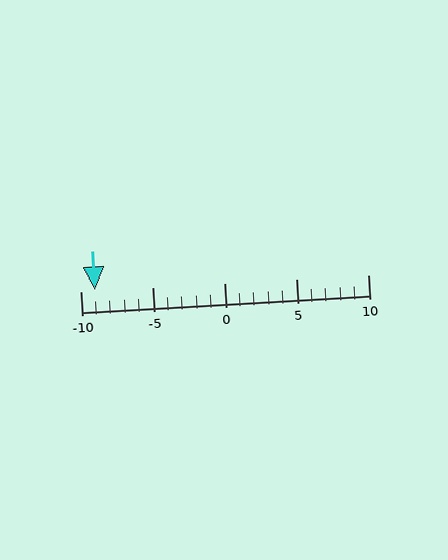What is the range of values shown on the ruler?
The ruler shows values from -10 to 10.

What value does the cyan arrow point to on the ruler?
The cyan arrow points to approximately -9.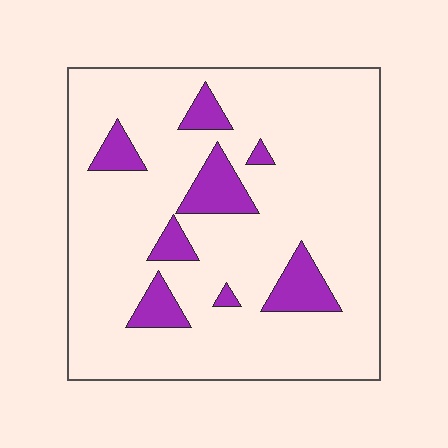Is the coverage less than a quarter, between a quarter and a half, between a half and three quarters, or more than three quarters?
Less than a quarter.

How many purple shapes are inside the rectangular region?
8.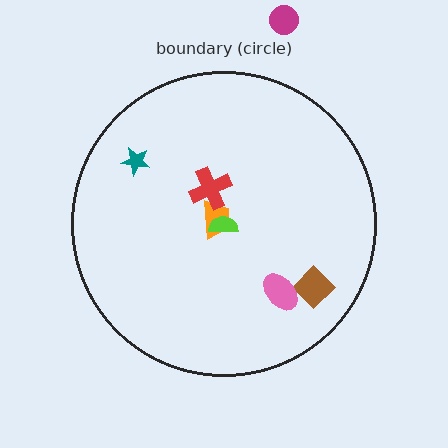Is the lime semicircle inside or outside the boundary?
Inside.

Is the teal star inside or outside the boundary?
Inside.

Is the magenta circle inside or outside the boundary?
Outside.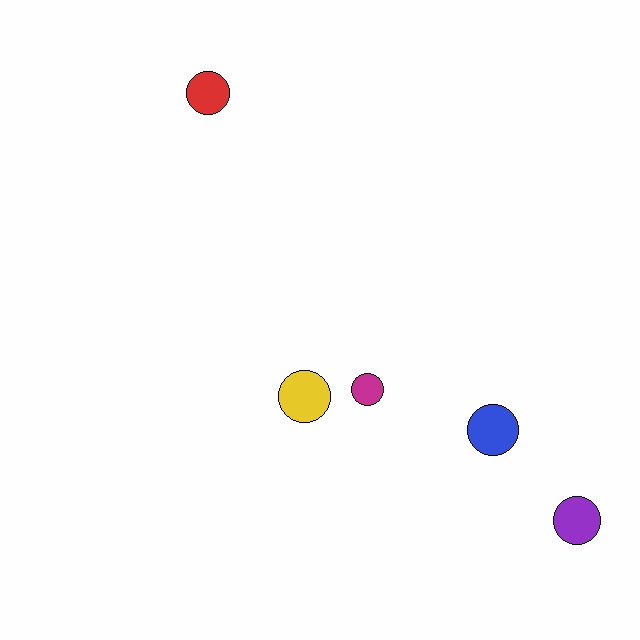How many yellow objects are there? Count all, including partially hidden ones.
There is 1 yellow object.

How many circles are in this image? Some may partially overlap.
There are 5 circles.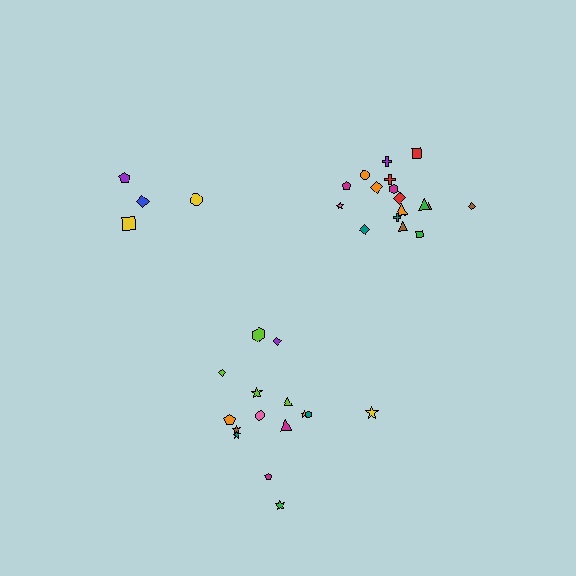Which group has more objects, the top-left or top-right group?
The top-right group.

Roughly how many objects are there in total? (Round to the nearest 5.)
Roughly 35 objects in total.